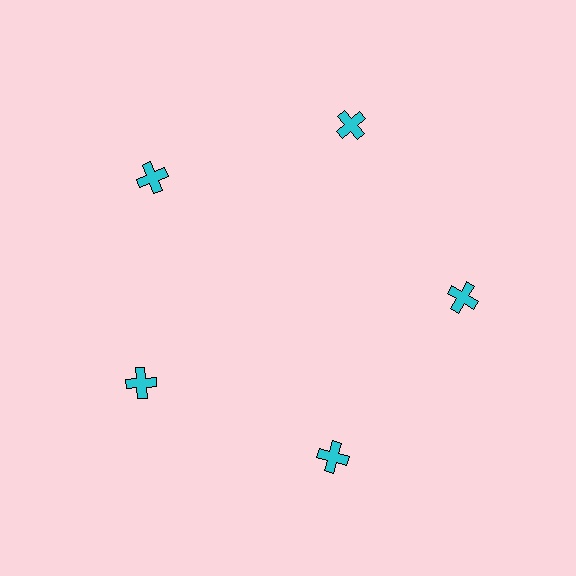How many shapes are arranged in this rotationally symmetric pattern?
There are 5 shapes, arranged in 5 groups of 1.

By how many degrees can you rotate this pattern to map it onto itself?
The pattern maps onto itself every 72 degrees of rotation.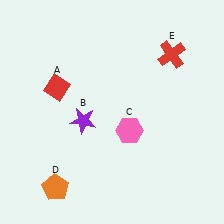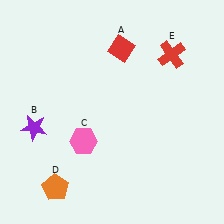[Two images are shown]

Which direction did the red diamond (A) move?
The red diamond (A) moved right.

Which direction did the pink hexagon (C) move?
The pink hexagon (C) moved left.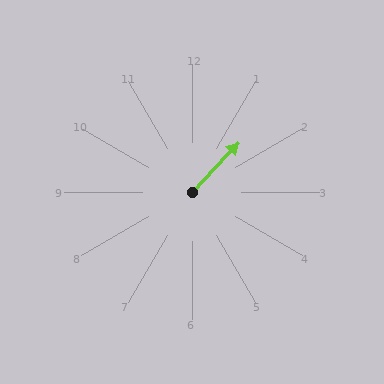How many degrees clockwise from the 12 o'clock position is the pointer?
Approximately 43 degrees.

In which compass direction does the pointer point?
Northeast.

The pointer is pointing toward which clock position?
Roughly 1 o'clock.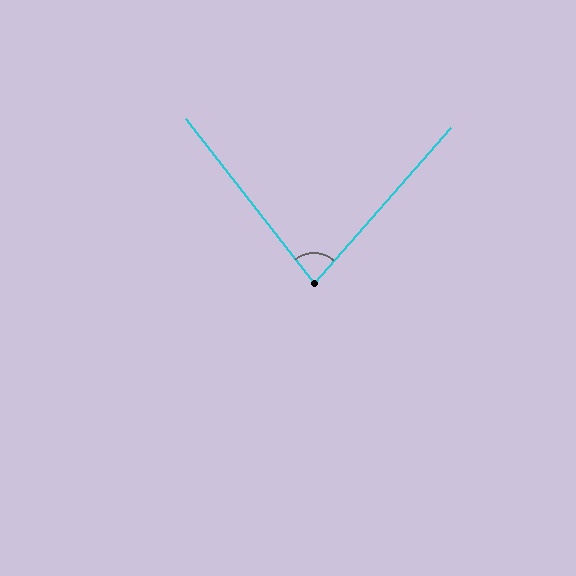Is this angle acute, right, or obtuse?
It is acute.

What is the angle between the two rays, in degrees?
Approximately 79 degrees.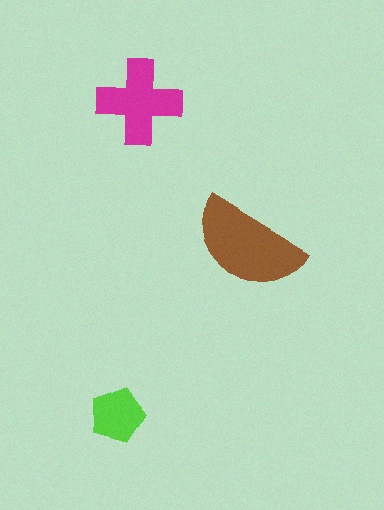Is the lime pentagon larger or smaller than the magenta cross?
Smaller.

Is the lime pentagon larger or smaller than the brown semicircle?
Smaller.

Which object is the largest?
The brown semicircle.